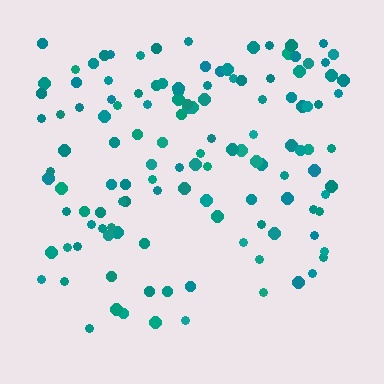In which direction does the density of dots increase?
From bottom to top, with the top side densest.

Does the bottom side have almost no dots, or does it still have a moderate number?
Still a moderate number, just noticeably fewer than the top.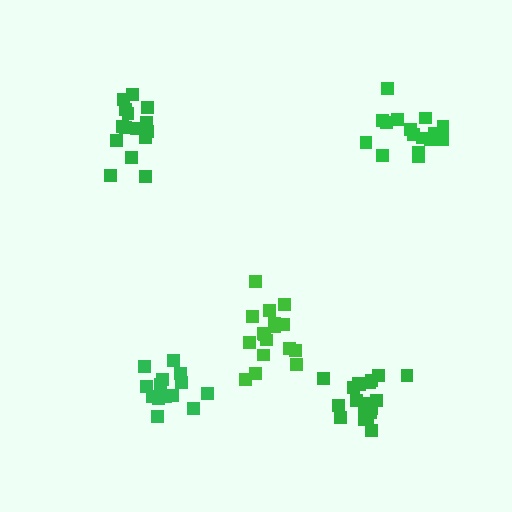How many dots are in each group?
Group 1: 17 dots, Group 2: 17 dots, Group 3: 15 dots, Group 4: 14 dots, Group 5: 19 dots (82 total).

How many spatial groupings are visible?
There are 5 spatial groupings.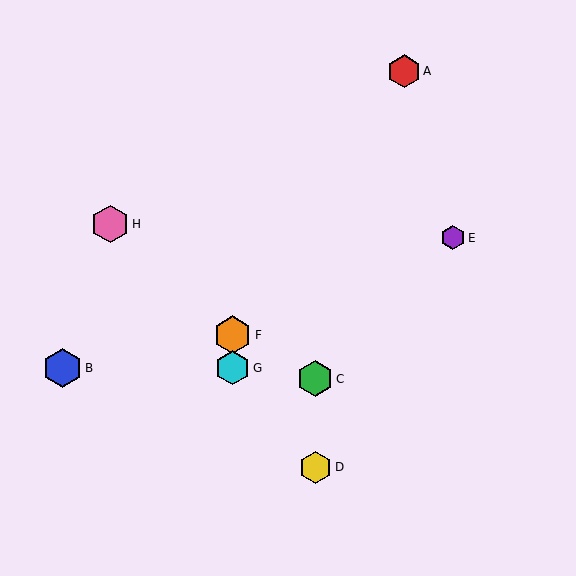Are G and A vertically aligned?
No, G is at x≈233 and A is at x≈404.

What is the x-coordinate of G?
Object G is at x≈233.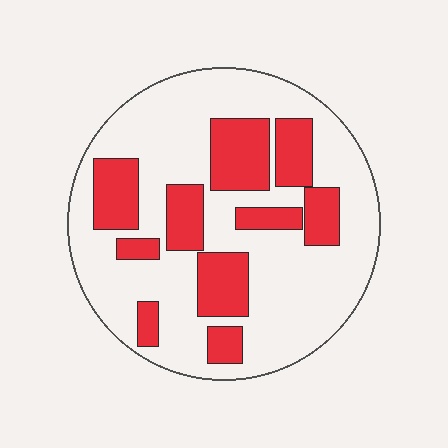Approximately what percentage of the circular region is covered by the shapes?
Approximately 30%.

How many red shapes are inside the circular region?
10.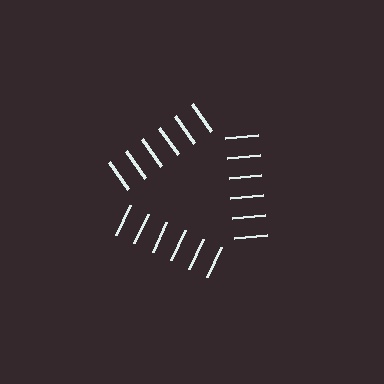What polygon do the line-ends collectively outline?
An illusory triangle — the line segments terminate on its edges but no continuous stroke is drawn.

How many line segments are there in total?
18 — 6 along each of the 3 edges.